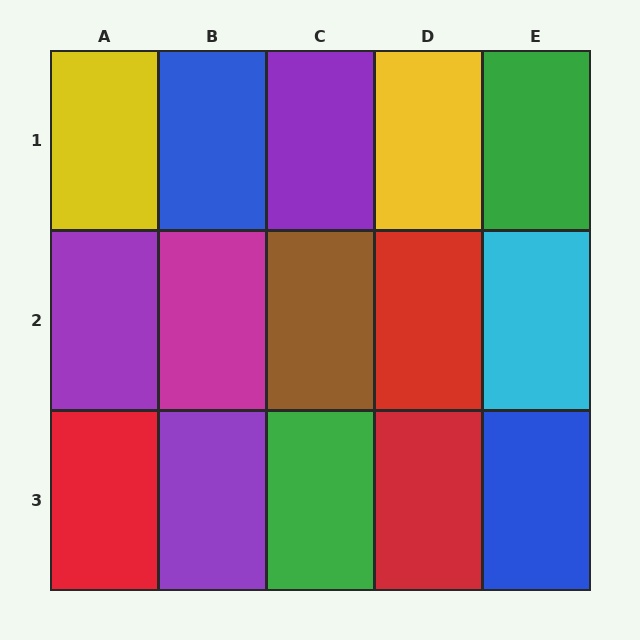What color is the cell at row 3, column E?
Blue.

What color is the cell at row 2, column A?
Purple.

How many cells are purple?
3 cells are purple.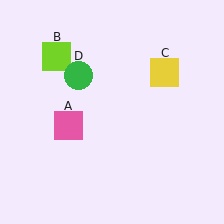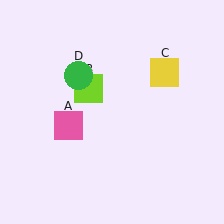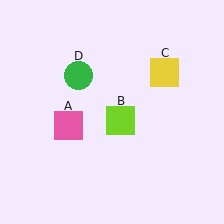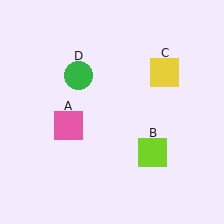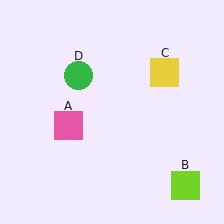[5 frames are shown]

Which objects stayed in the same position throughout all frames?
Pink square (object A) and yellow square (object C) and green circle (object D) remained stationary.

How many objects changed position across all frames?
1 object changed position: lime square (object B).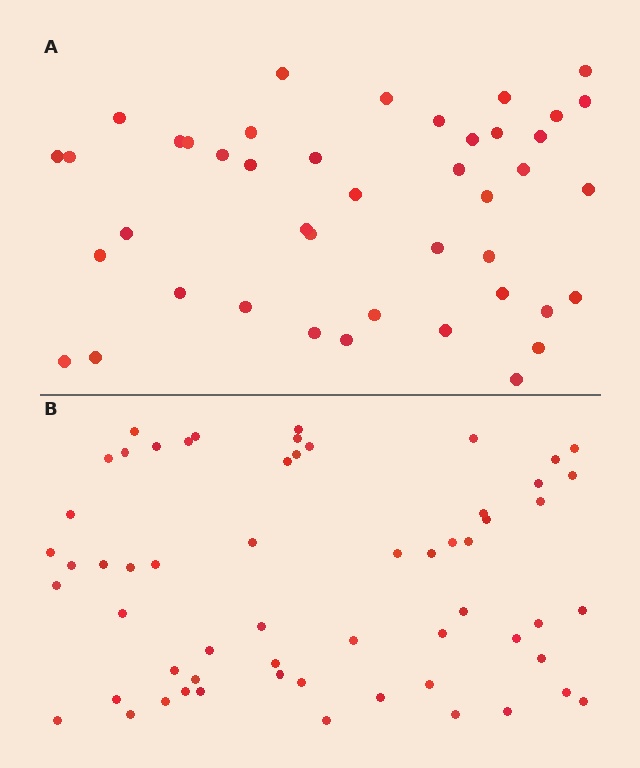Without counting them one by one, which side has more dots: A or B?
Region B (the bottom region) has more dots.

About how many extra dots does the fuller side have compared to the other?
Region B has approximately 15 more dots than region A.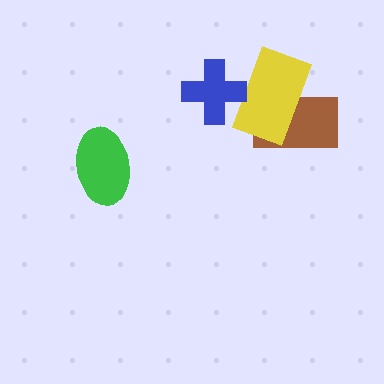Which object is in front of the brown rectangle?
The yellow rectangle is in front of the brown rectangle.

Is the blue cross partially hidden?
No, no other shape covers it.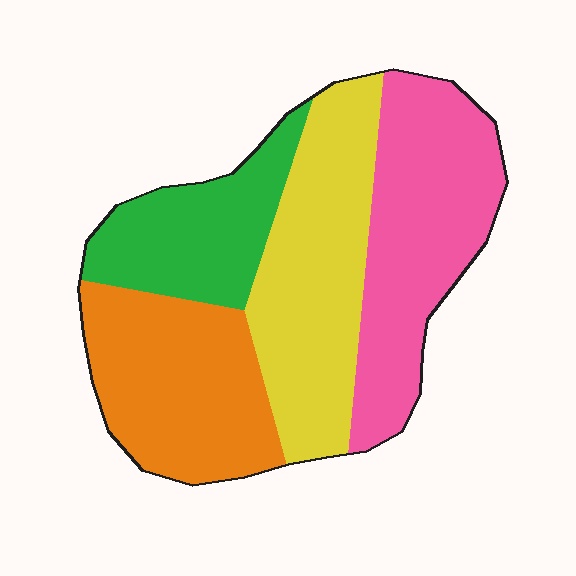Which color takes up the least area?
Green, at roughly 20%.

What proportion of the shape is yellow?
Yellow takes up about one quarter (1/4) of the shape.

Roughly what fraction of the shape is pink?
Pink covers 29% of the shape.